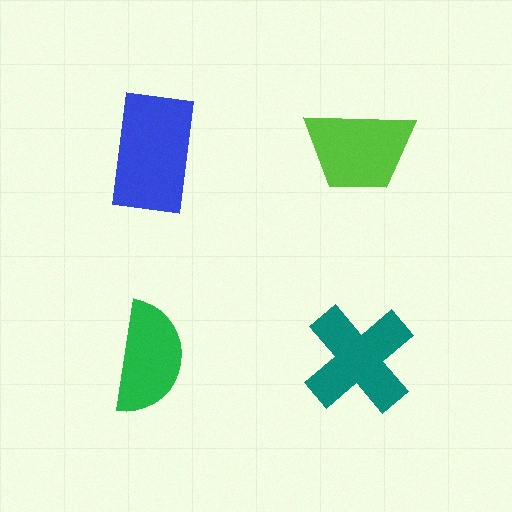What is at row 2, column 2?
A teal cross.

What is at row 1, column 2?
A lime trapezoid.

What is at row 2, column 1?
A green semicircle.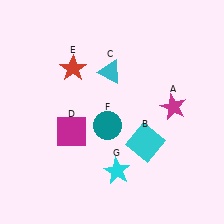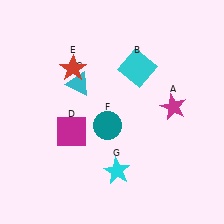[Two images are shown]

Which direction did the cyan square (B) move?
The cyan square (B) moved up.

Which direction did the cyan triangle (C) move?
The cyan triangle (C) moved left.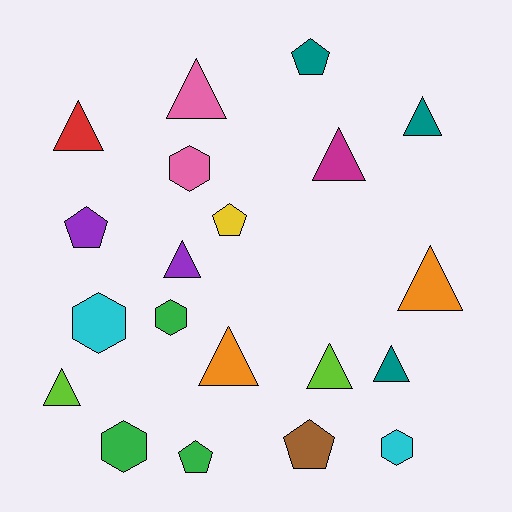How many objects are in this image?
There are 20 objects.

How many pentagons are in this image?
There are 5 pentagons.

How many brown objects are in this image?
There is 1 brown object.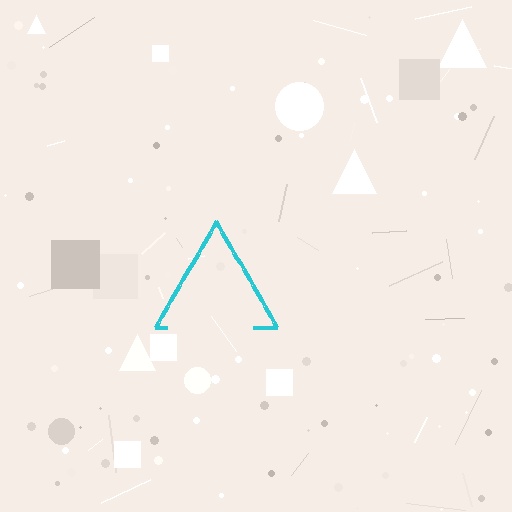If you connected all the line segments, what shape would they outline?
They would outline a triangle.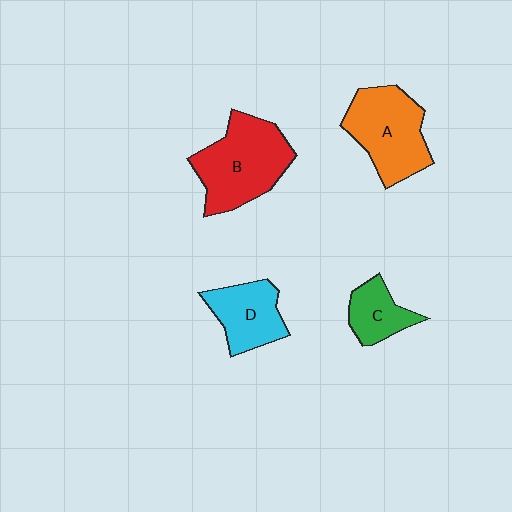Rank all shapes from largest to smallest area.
From largest to smallest: B (red), A (orange), D (cyan), C (green).